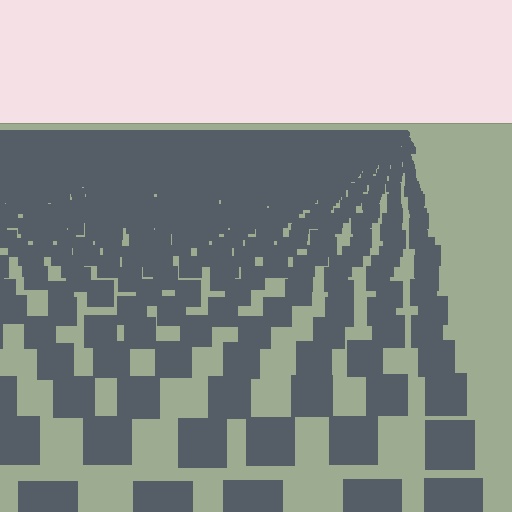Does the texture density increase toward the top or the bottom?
Density increases toward the top.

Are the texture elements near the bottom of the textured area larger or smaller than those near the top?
Larger. Near the bottom, elements are closer to the viewer and appear at a bigger on-screen size.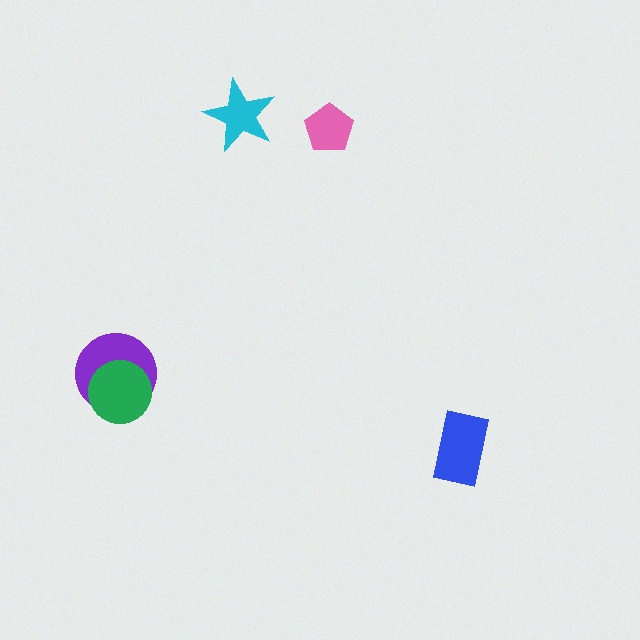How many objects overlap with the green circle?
1 object overlaps with the green circle.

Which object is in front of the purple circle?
The green circle is in front of the purple circle.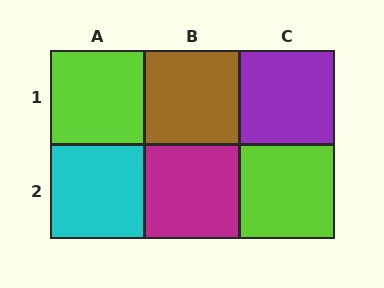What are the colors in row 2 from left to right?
Cyan, magenta, lime.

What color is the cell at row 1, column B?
Brown.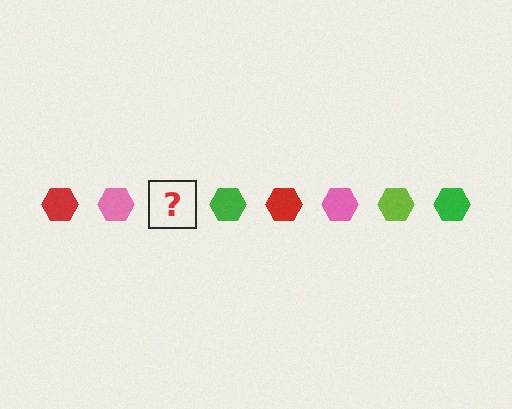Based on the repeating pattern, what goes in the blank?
The blank should be a lime hexagon.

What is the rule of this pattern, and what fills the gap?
The rule is that the pattern cycles through red, pink, lime, green hexagons. The gap should be filled with a lime hexagon.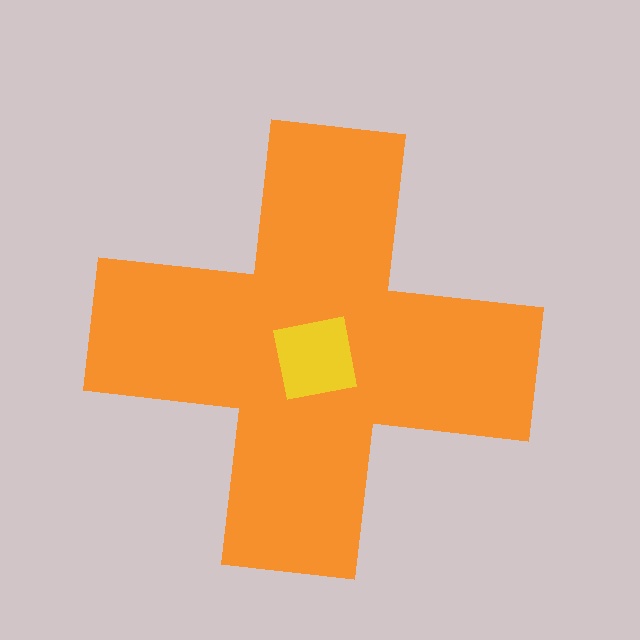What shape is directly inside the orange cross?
The yellow square.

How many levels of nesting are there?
2.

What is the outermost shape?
The orange cross.